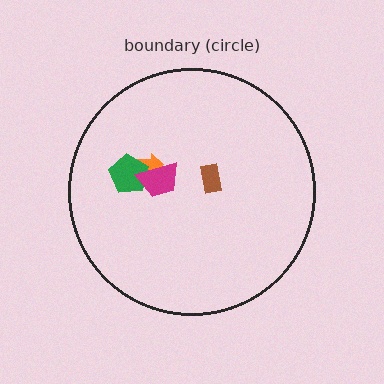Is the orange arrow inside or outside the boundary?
Inside.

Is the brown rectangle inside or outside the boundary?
Inside.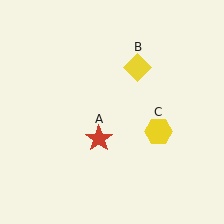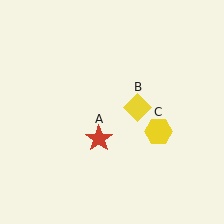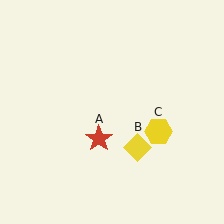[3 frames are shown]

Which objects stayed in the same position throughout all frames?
Red star (object A) and yellow hexagon (object C) remained stationary.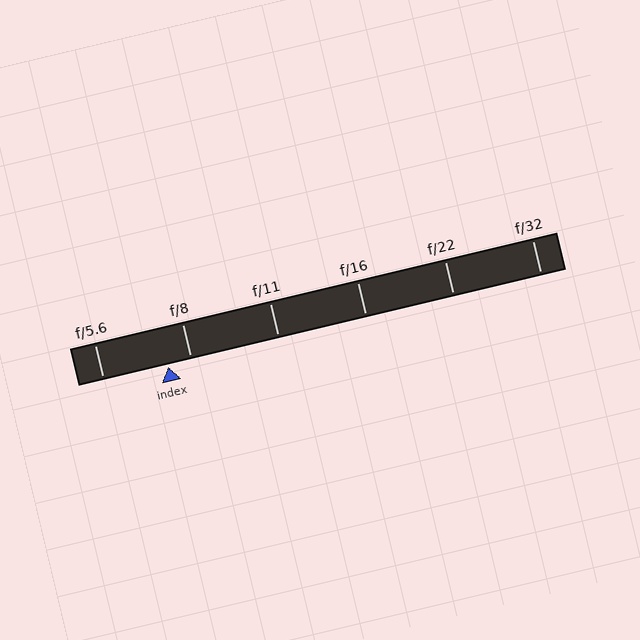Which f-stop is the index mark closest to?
The index mark is closest to f/8.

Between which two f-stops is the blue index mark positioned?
The index mark is between f/5.6 and f/8.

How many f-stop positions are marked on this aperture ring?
There are 6 f-stop positions marked.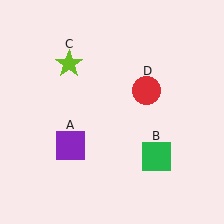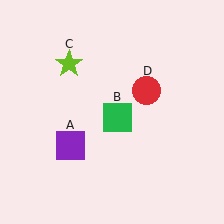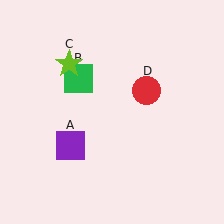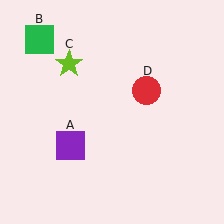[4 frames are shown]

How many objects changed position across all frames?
1 object changed position: green square (object B).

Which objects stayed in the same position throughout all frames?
Purple square (object A) and lime star (object C) and red circle (object D) remained stationary.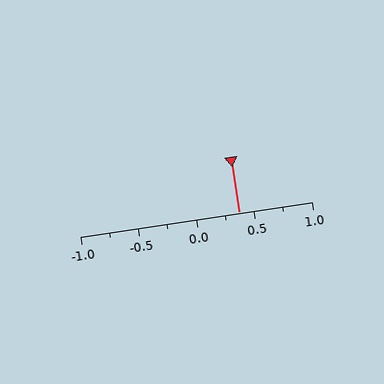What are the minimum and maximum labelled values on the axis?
The axis runs from -1.0 to 1.0.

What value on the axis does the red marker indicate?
The marker indicates approximately 0.38.